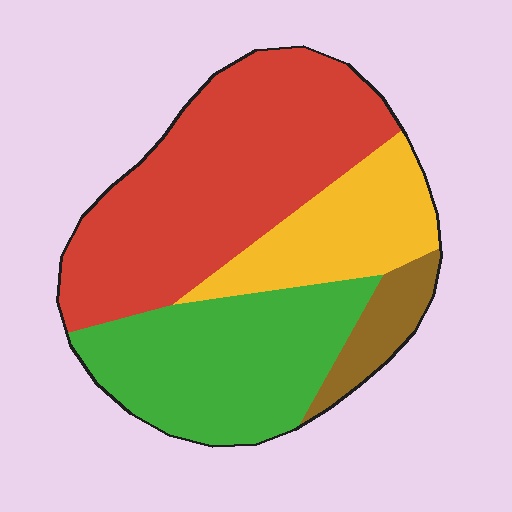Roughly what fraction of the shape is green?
Green covers about 30% of the shape.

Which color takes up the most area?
Red, at roughly 45%.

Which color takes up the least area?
Brown, at roughly 5%.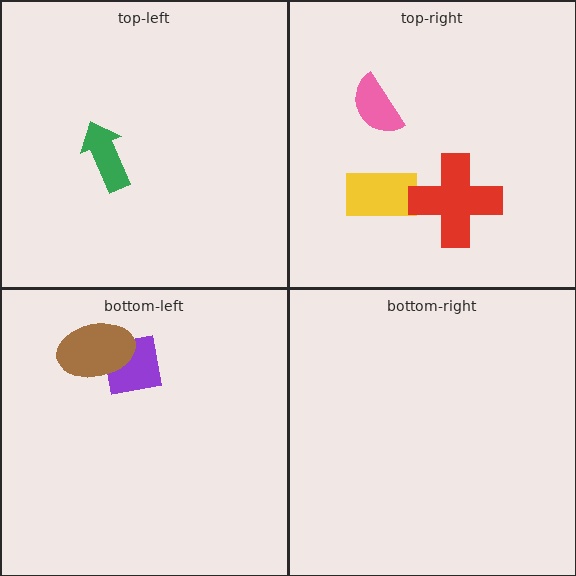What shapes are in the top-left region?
The green arrow.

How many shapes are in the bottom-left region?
2.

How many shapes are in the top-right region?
3.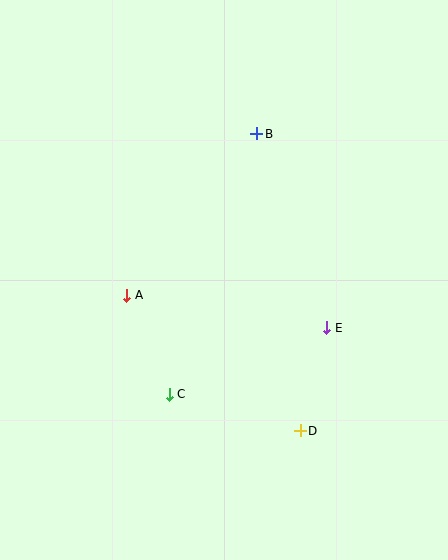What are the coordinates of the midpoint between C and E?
The midpoint between C and E is at (248, 361).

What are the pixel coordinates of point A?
Point A is at (127, 295).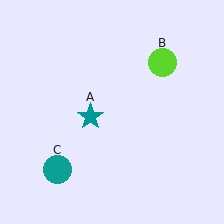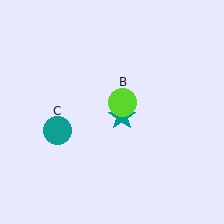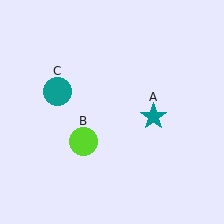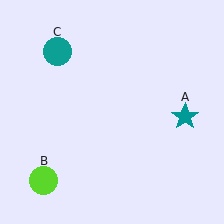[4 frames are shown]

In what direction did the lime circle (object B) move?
The lime circle (object B) moved down and to the left.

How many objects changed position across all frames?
3 objects changed position: teal star (object A), lime circle (object B), teal circle (object C).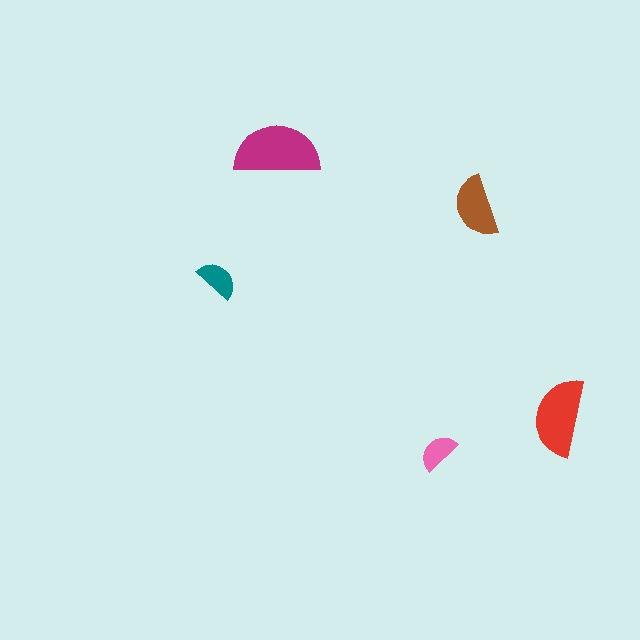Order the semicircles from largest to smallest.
the magenta one, the red one, the brown one, the teal one, the pink one.